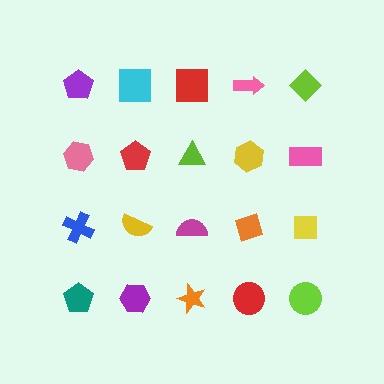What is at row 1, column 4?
A pink arrow.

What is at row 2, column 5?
A pink rectangle.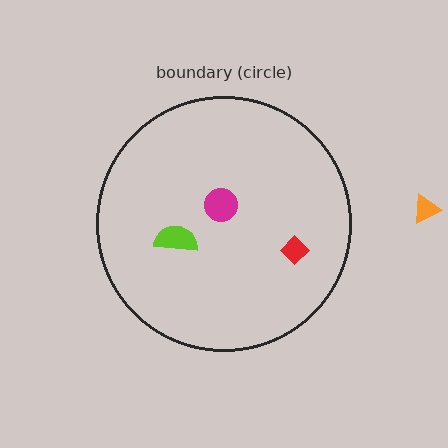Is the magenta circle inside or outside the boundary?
Inside.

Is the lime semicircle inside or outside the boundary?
Inside.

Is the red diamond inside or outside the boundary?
Inside.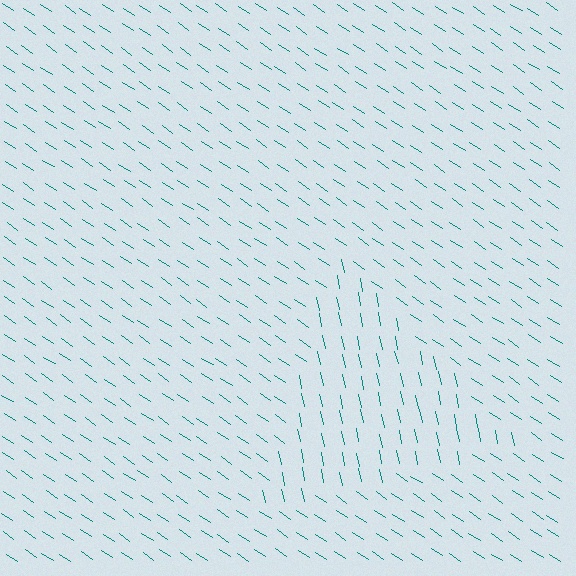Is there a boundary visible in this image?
Yes, there is a texture boundary formed by a change in line orientation.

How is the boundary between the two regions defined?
The boundary is defined purely by a change in line orientation (approximately 45 degrees difference). All lines are the same color and thickness.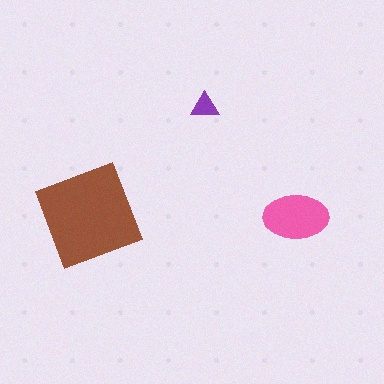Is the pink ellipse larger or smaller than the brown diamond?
Smaller.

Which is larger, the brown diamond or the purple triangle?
The brown diamond.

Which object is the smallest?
The purple triangle.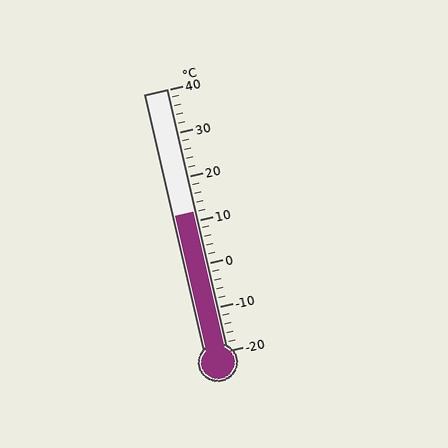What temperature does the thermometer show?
The thermometer shows approximately 12°C.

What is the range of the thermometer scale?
The thermometer scale ranges from -20°C to 40°C.